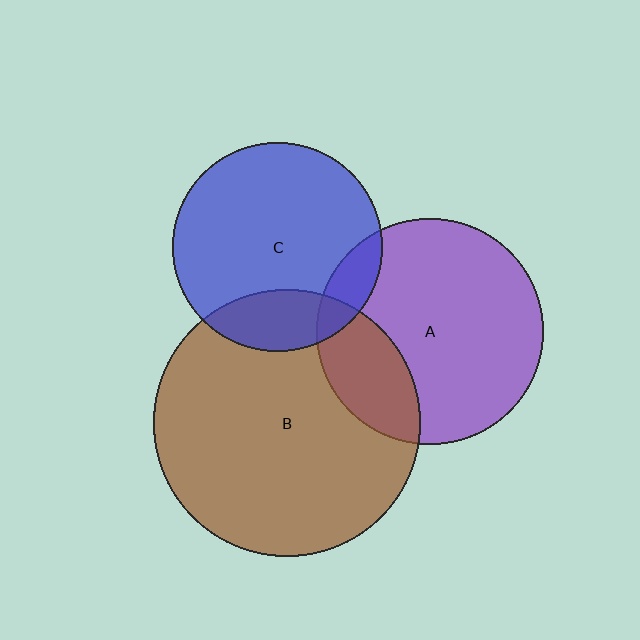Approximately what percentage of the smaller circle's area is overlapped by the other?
Approximately 20%.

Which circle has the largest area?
Circle B (brown).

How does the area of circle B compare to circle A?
Approximately 1.4 times.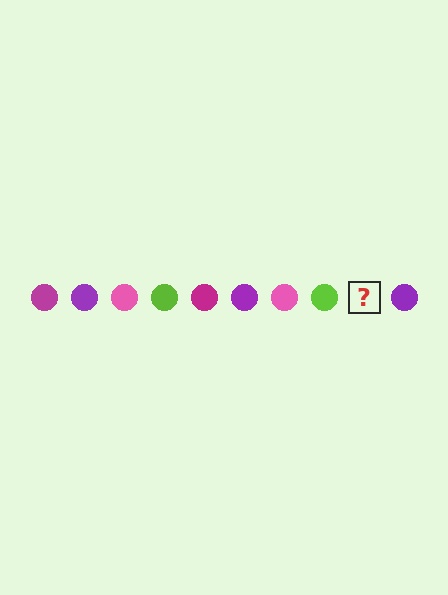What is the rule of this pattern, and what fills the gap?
The rule is that the pattern cycles through magenta, purple, pink, lime circles. The gap should be filled with a magenta circle.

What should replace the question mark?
The question mark should be replaced with a magenta circle.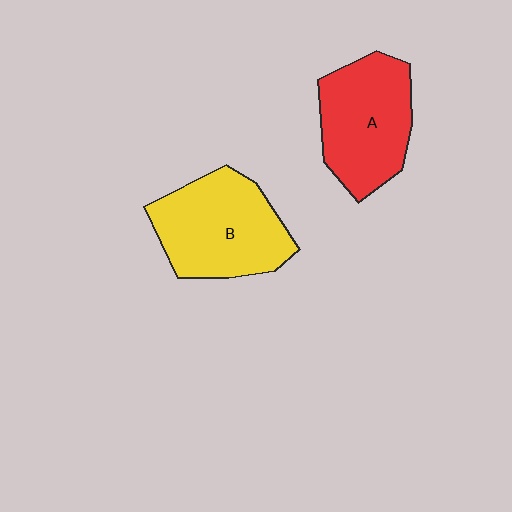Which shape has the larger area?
Shape B (yellow).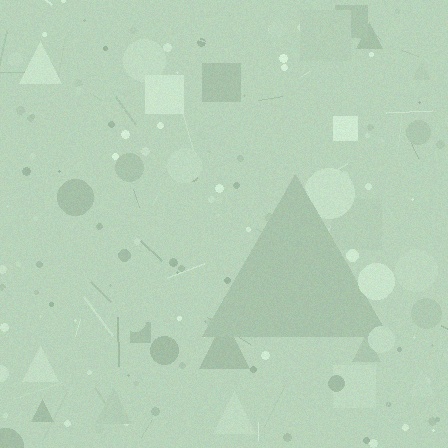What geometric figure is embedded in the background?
A triangle is embedded in the background.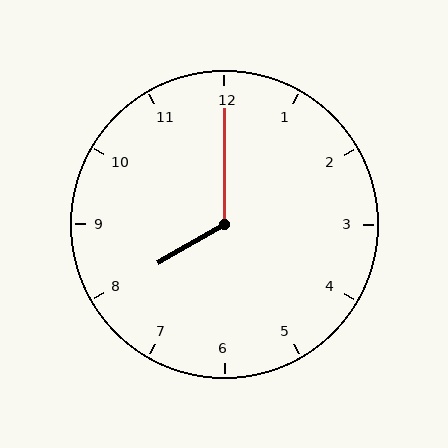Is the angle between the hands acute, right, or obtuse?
It is obtuse.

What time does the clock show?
8:00.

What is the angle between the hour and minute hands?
Approximately 120 degrees.